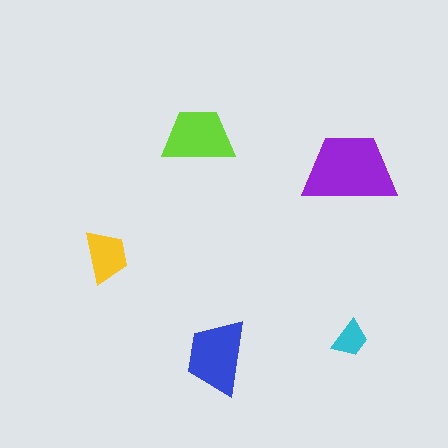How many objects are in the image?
There are 5 objects in the image.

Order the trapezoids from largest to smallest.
the purple one, the blue one, the lime one, the yellow one, the cyan one.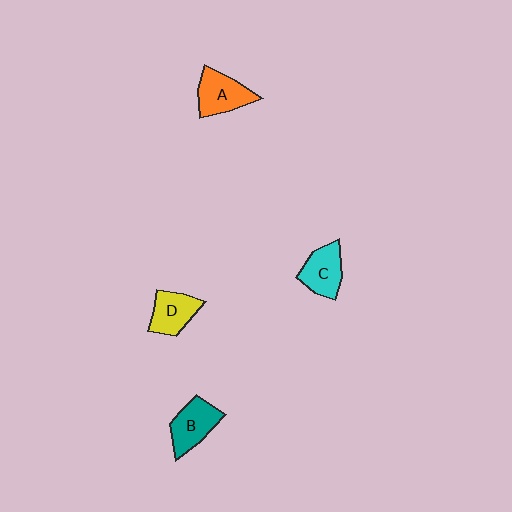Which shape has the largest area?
Shape A (orange).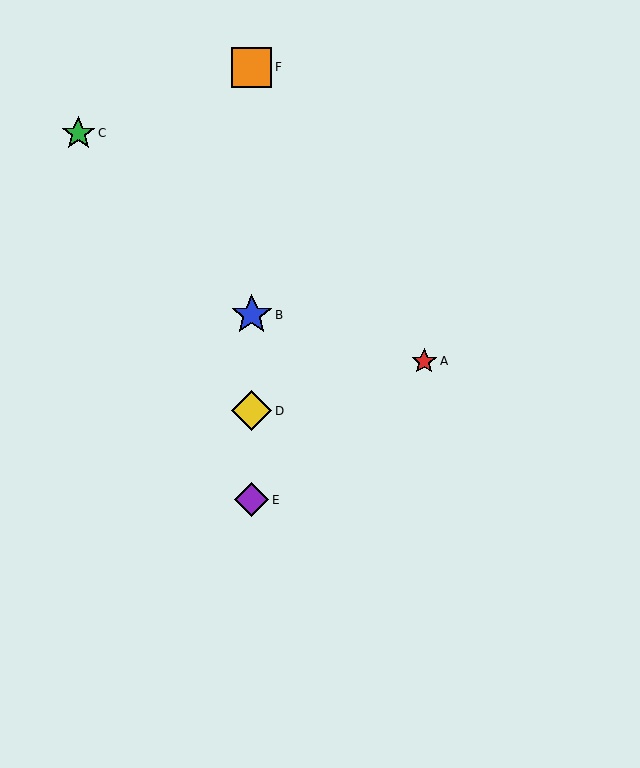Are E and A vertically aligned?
No, E is at x≈252 and A is at x≈424.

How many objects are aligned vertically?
4 objects (B, D, E, F) are aligned vertically.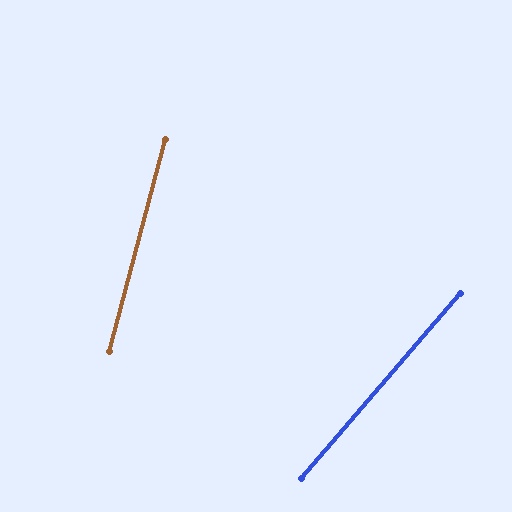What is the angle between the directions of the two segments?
Approximately 26 degrees.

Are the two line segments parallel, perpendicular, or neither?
Neither parallel nor perpendicular — they differ by about 26°.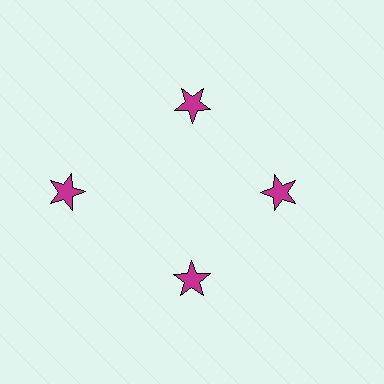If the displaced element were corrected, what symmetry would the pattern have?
It would have 4-fold rotational symmetry — the pattern would map onto itself every 90 degrees.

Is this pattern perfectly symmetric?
No. The 4 magenta stars are arranged in a ring, but one element near the 9 o'clock position is pushed outward from the center, breaking the 4-fold rotational symmetry.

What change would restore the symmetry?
The symmetry would be restored by moving it inward, back onto the ring so that all 4 stars sit at equal angles and equal distance from the center.